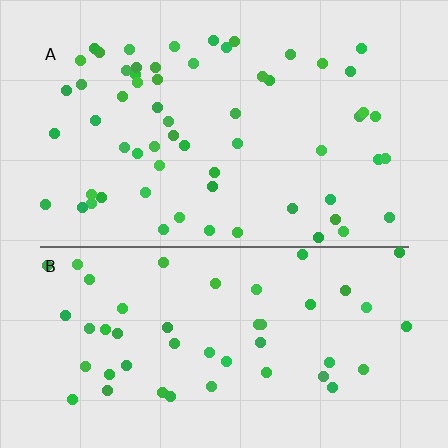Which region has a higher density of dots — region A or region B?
A (the top).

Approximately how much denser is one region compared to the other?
Approximately 1.3× — region A over region B.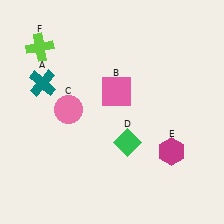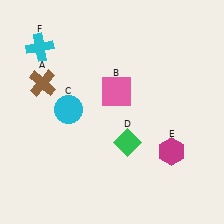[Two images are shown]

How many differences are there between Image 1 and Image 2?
There are 3 differences between the two images.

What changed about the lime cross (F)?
In Image 1, F is lime. In Image 2, it changed to cyan.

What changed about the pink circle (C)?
In Image 1, C is pink. In Image 2, it changed to cyan.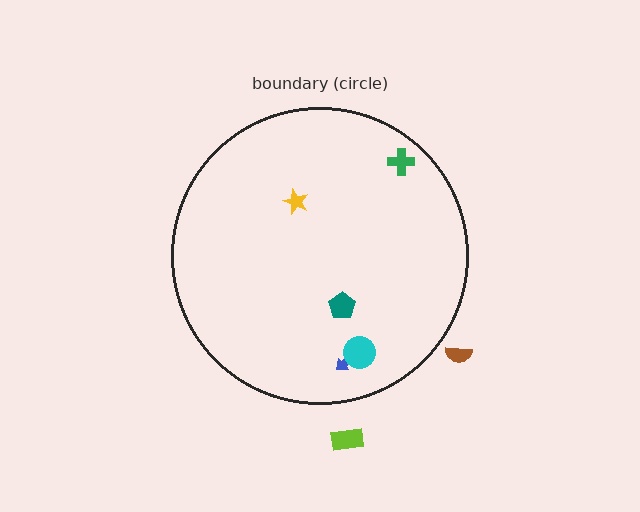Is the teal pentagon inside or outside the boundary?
Inside.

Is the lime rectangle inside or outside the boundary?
Outside.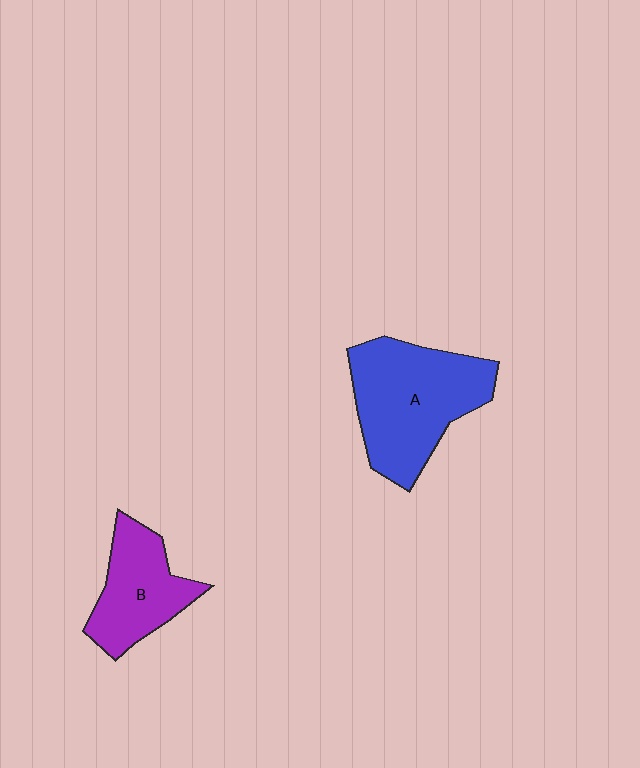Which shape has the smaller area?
Shape B (purple).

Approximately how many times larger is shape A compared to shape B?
Approximately 1.6 times.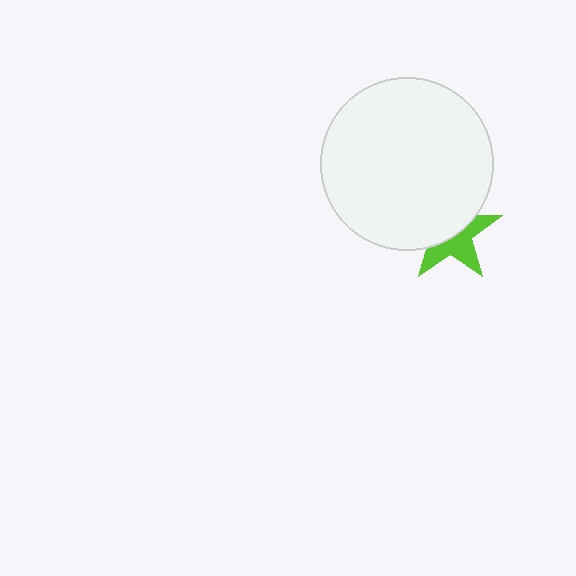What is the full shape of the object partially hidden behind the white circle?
The partially hidden object is a lime star.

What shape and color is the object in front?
The object in front is a white circle.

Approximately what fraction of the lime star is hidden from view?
Roughly 52% of the lime star is hidden behind the white circle.